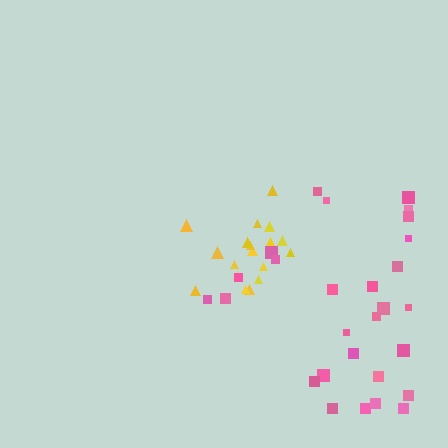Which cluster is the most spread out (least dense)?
Pink.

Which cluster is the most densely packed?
Yellow.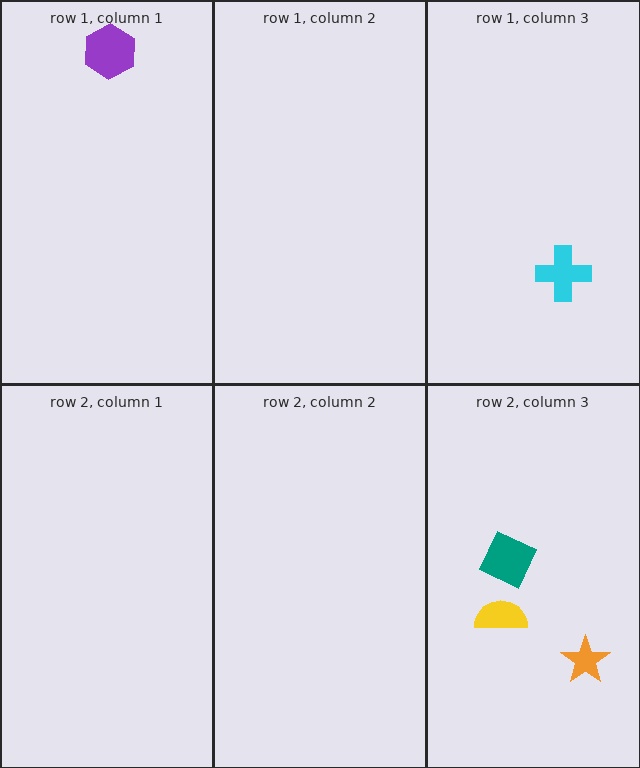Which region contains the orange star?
The row 2, column 3 region.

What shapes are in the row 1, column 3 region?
The cyan cross.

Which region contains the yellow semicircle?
The row 2, column 3 region.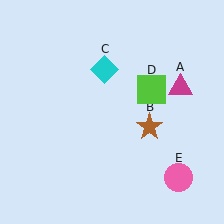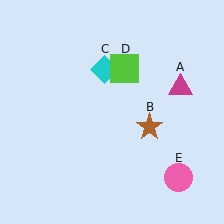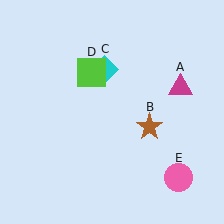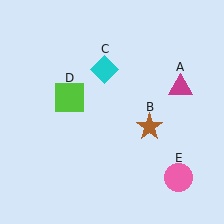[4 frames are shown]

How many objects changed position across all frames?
1 object changed position: lime square (object D).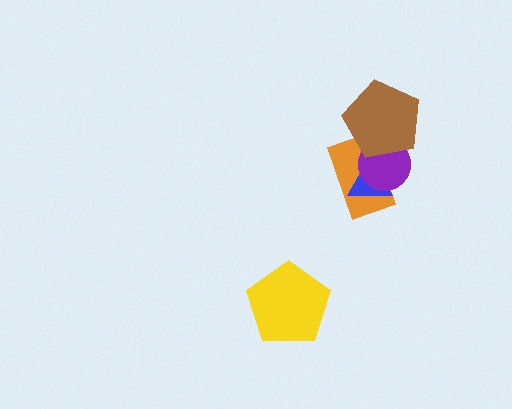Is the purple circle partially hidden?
Yes, it is partially covered by another shape.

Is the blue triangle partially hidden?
Yes, it is partially covered by another shape.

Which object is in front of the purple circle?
The brown pentagon is in front of the purple circle.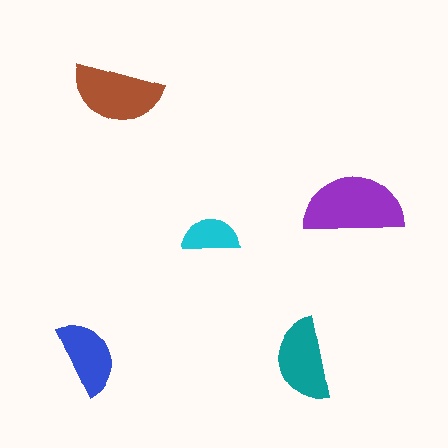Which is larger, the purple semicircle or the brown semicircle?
The purple one.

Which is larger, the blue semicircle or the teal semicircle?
The teal one.